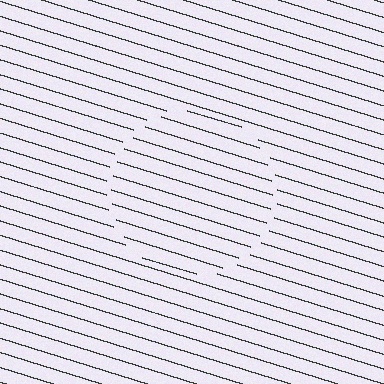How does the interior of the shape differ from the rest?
The interior of the shape contains the same grating, shifted by half a period — the contour is defined by the phase discontinuity where line-ends from the inner and outer gratings abut.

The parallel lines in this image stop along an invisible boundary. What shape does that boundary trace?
An illusory circle. The interior of the shape contains the same grating, shifted by half a period — the contour is defined by the phase discontinuity where line-ends from the inner and outer gratings abut.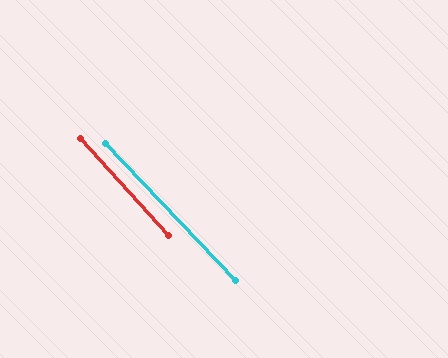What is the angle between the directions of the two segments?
Approximately 1 degree.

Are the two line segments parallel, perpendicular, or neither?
Parallel — their directions differ by only 1.1°.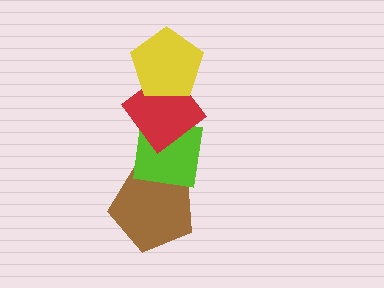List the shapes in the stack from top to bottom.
From top to bottom: the yellow pentagon, the red diamond, the lime square, the brown pentagon.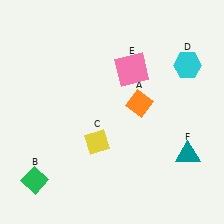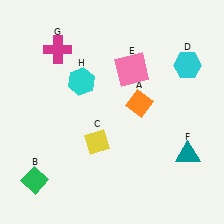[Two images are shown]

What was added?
A magenta cross (G), a cyan hexagon (H) were added in Image 2.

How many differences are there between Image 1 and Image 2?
There are 2 differences between the two images.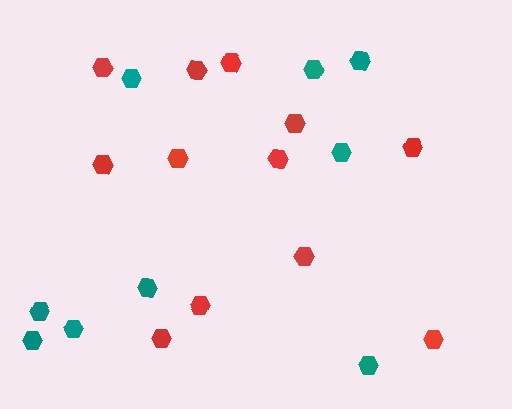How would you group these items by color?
There are 2 groups: one group of red hexagons (12) and one group of teal hexagons (9).